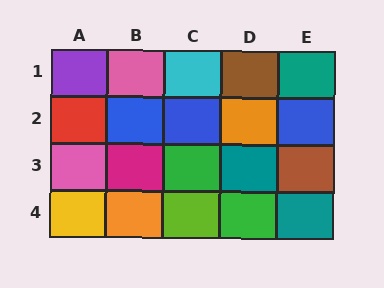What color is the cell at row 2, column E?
Blue.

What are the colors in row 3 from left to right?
Pink, magenta, green, teal, brown.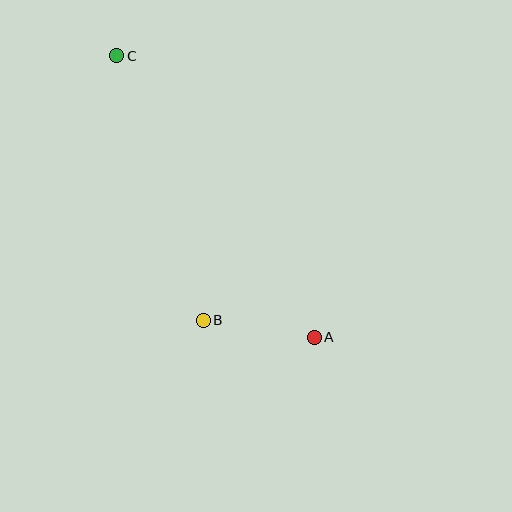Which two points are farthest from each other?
Points A and C are farthest from each other.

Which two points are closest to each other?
Points A and B are closest to each other.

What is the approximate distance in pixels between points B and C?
The distance between B and C is approximately 278 pixels.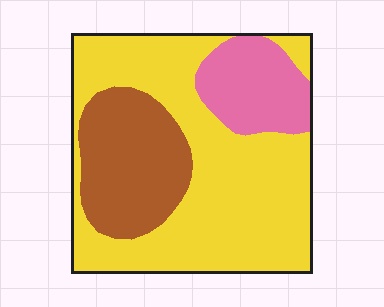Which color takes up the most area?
Yellow, at roughly 60%.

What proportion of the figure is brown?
Brown takes up less than a quarter of the figure.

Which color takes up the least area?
Pink, at roughly 15%.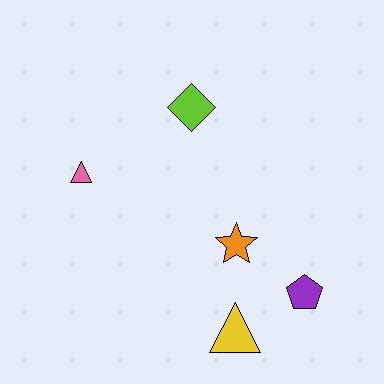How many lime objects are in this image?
There is 1 lime object.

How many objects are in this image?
There are 5 objects.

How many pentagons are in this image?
There is 1 pentagon.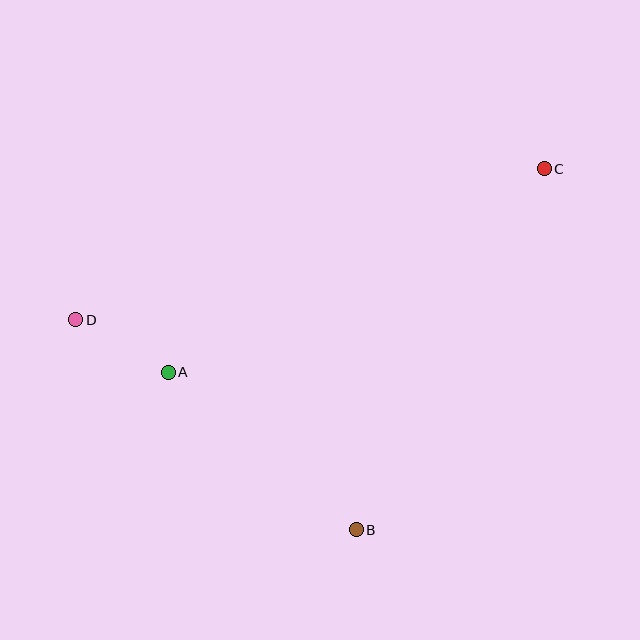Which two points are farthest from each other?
Points C and D are farthest from each other.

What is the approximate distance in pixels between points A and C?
The distance between A and C is approximately 427 pixels.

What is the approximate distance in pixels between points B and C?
The distance between B and C is approximately 407 pixels.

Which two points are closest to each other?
Points A and D are closest to each other.